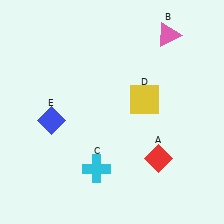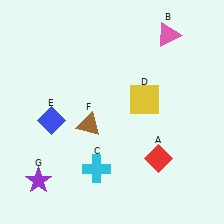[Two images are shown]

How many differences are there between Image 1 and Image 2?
There are 2 differences between the two images.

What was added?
A brown triangle (F), a purple star (G) were added in Image 2.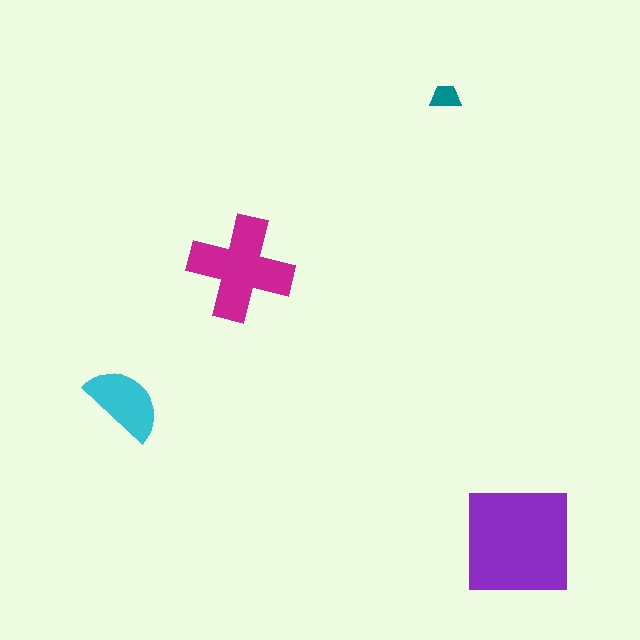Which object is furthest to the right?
The purple square is rightmost.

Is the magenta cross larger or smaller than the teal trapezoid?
Larger.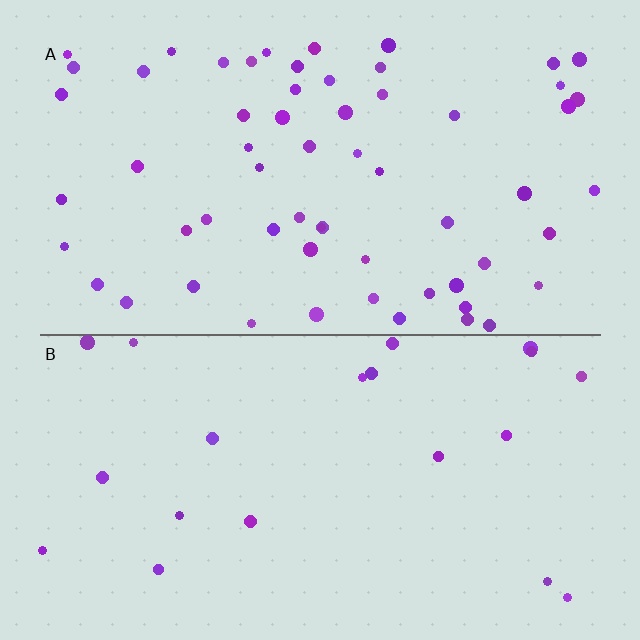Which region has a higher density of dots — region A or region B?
A (the top).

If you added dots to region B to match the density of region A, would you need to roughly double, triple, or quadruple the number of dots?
Approximately triple.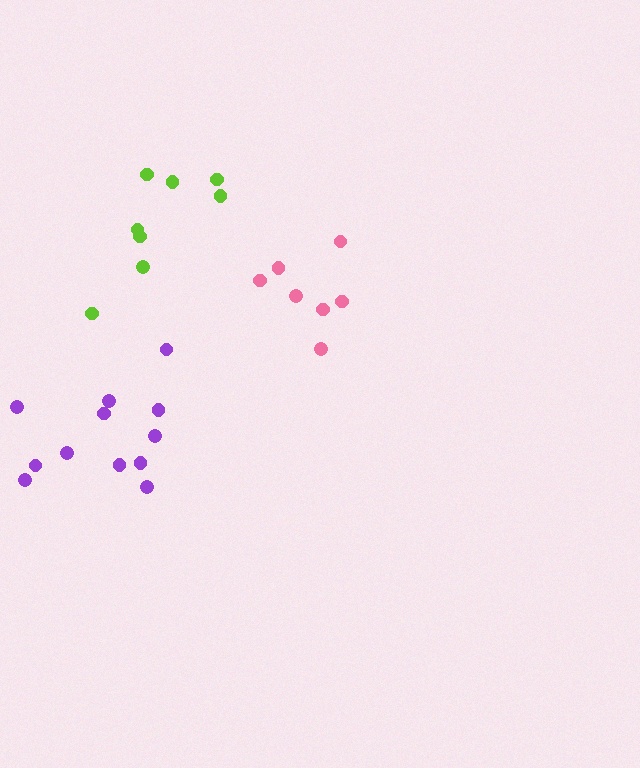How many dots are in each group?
Group 1: 7 dots, Group 2: 12 dots, Group 3: 8 dots (27 total).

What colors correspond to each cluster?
The clusters are colored: pink, purple, lime.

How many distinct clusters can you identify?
There are 3 distinct clusters.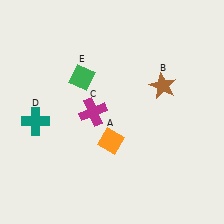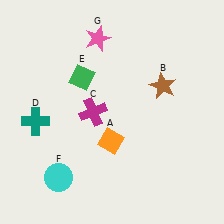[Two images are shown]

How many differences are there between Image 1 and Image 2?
There are 2 differences between the two images.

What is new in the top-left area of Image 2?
A pink star (G) was added in the top-left area of Image 2.